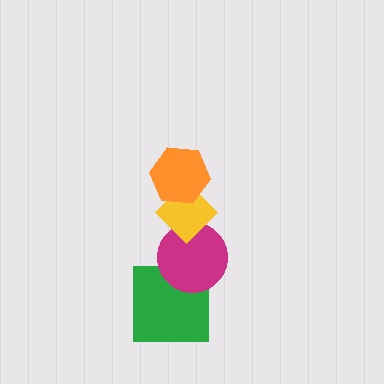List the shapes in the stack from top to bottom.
From top to bottom: the orange hexagon, the yellow diamond, the magenta circle, the green square.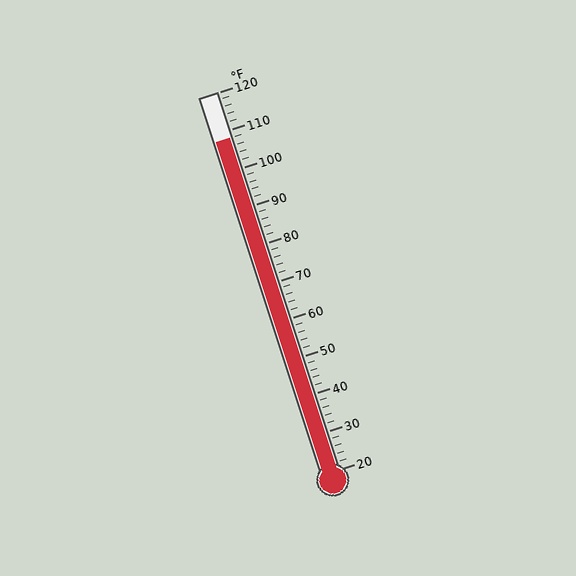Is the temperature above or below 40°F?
The temperature is above 40°F.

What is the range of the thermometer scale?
The thermometer scale ranges from 20°F to 120°F.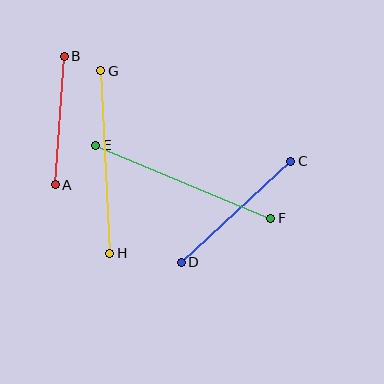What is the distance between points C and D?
The distance is approximately 149 pixels.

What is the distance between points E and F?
The distance is approximately 189 pixels.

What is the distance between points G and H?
The distance is approximately 183 pixels.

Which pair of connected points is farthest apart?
Points E and F are farthest apart.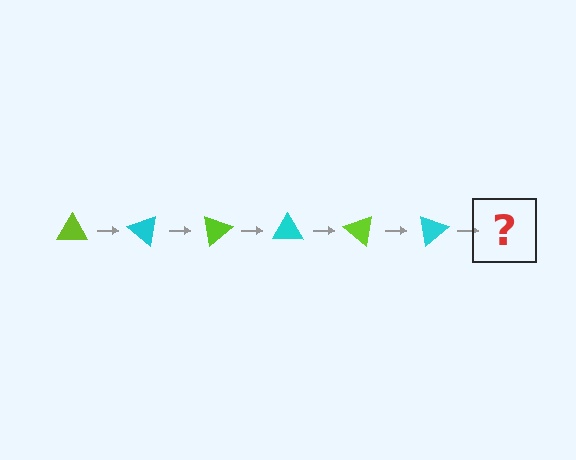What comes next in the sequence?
The next element should be a lime triangle, rotated 240 degrees from the start.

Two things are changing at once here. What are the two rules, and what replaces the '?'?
The two rules are that it rotates 40 degrees each step and the color cycles through lime and cyan. The '?' should be a lime triangle, rotated 240 degrees from the start.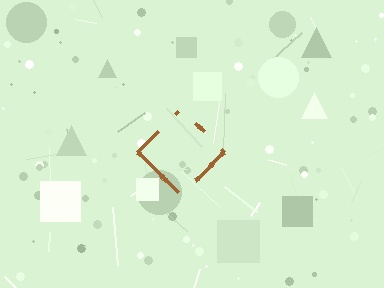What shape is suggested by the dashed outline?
The dashed outline suggests a diamond.